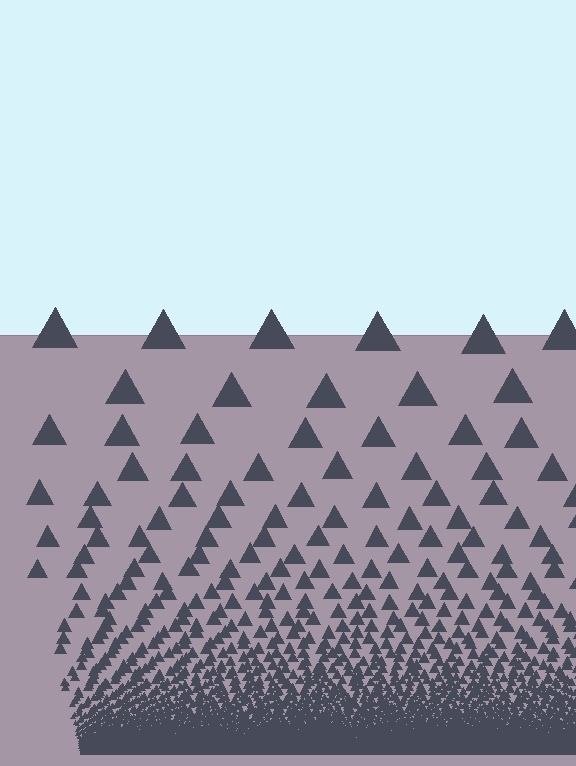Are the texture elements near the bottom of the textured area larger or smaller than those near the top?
Smaller. The gradient is inverted — elements near the bottom are smaller and denser.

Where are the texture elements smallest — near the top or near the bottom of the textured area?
Near the bottom.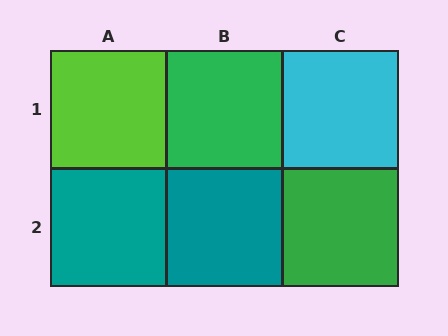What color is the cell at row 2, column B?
Teal.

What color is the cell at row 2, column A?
Teal.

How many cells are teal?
2 cells are teal.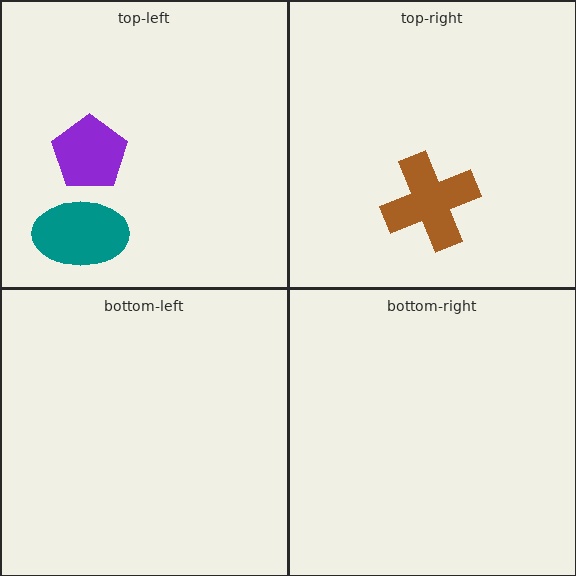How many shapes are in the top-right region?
1.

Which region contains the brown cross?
The top-right region.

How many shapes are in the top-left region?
2.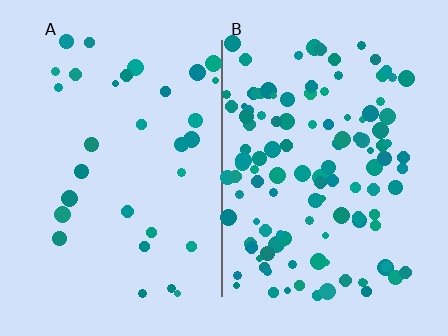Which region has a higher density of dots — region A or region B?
B (the right).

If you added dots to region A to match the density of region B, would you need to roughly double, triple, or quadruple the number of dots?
Approximately quadruple.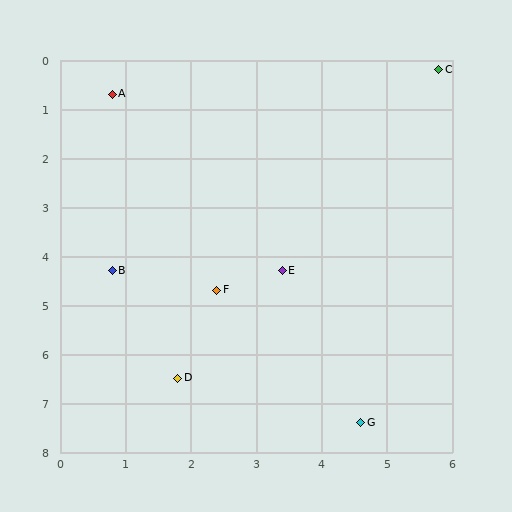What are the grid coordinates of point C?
Point C is at approximately (5.8, 0.2).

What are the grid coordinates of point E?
Point E is at approximately (3.4, 4.3).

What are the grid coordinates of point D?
Point D is at approximately (1.8, 6.5).